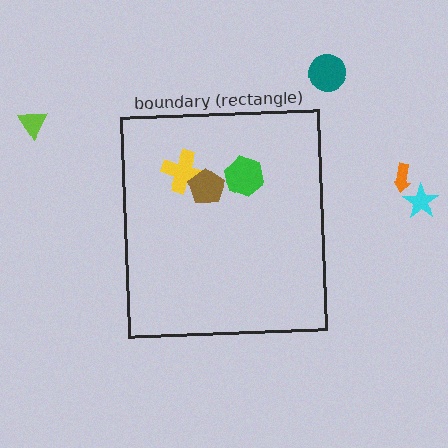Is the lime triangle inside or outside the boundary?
Outside.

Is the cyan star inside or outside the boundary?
Outside.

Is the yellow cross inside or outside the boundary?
Inside.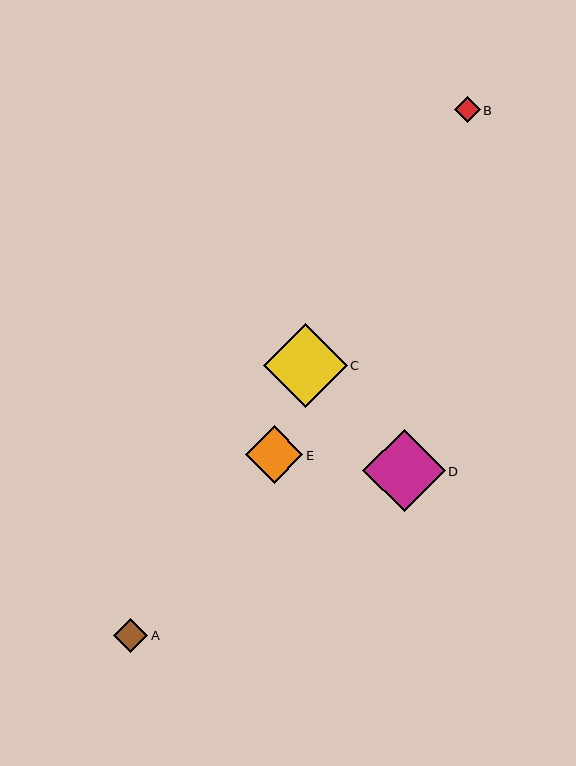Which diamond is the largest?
Diamond C is the largest with a size of approximately 84 pixels.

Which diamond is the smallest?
Diamond B is the smallest with a size of approximately 26 pixels.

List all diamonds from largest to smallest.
From largest to smallest: C, D, E, A, B.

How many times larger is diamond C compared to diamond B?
Diamond C is approximately 3.3 times the size of diamond B.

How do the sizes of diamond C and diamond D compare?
Diamond C and diamond D are approximately the same size.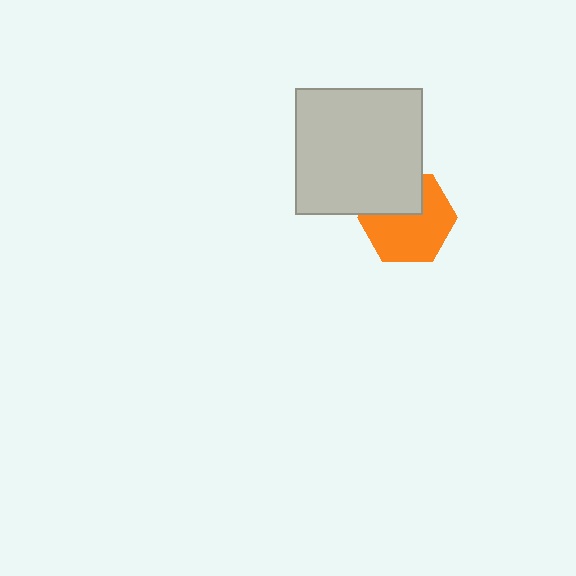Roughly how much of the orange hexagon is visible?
Most of it is visible (roughly 67%).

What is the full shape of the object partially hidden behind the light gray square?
The partially hidden object is an orange hexagon.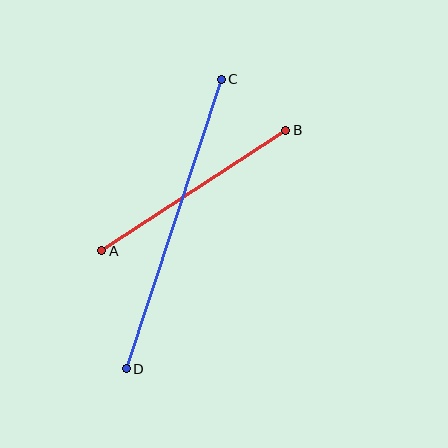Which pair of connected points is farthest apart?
Points C and D are farthest apart.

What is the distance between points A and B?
The distance is approximately 220 pixels.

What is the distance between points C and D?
The distance is approximately 305 pixels.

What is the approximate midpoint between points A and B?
The midpoint is at approximately (194, 190) pixels.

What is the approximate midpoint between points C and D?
The midpoint is at approximately (174, 224) pixels.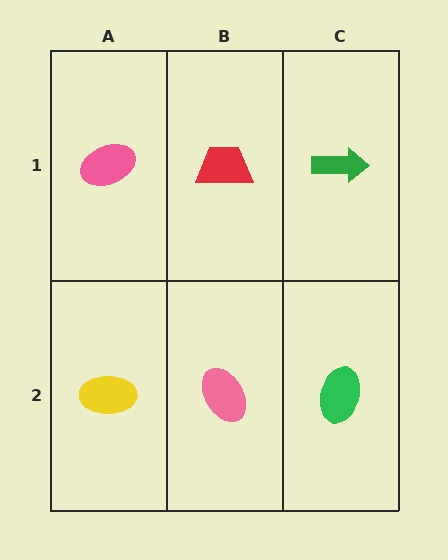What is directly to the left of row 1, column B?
A pink ellipse.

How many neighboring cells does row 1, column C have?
2.